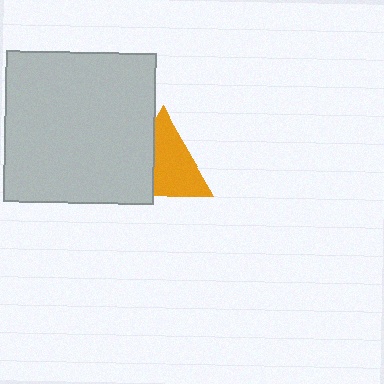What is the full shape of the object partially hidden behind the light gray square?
The partially hidden object is an orange triangle.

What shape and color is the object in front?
The object in front is a light gray square.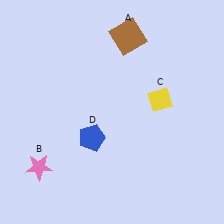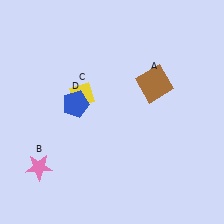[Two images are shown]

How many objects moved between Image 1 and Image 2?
3 objects moved between the two images.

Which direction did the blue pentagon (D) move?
The blue pentagon (D) moved up.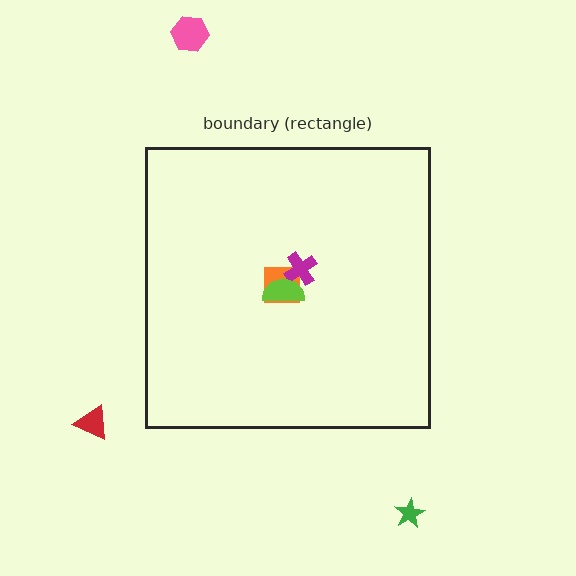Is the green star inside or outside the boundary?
Outside.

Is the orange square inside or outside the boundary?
Inside.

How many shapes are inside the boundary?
3 inside, 3 outside.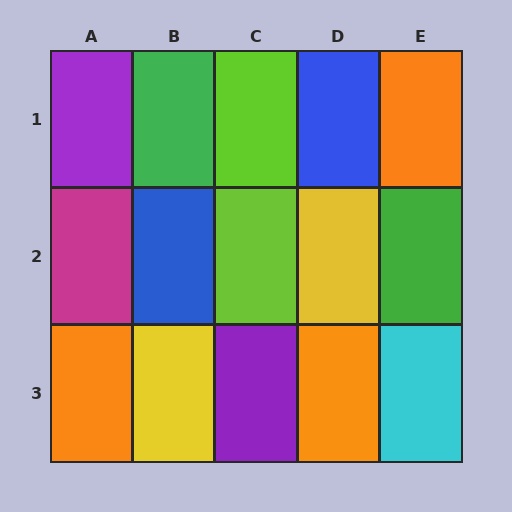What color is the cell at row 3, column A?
Orange.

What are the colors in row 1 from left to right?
Purple, green, lime, blue, orange.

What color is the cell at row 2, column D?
Yellow.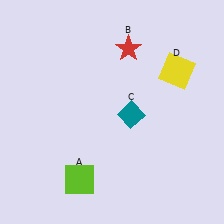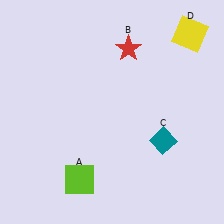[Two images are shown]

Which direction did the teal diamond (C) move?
The teal diamond (C) moved right.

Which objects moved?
The objects that moved are: the teal diamond (C), the yellow square (D).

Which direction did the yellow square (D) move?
The yellow square (D) moved up.